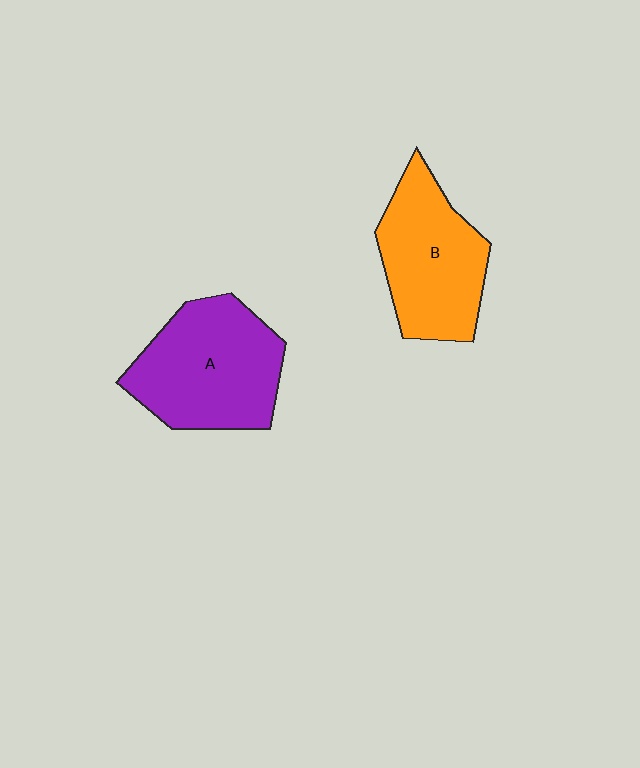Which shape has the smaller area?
Shape B (orange).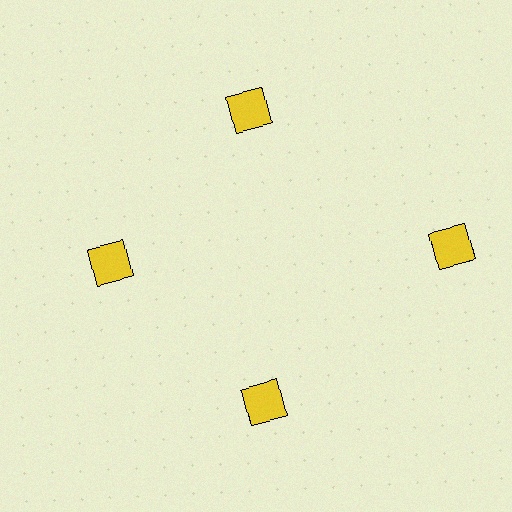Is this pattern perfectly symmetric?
No. The 4 yellow squares are arranged in a ring, but one element near the 3 o'clock position is pushed outward from the center, breaking the 4-fold rotational symmetry.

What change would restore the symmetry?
The symmetry would be restored by moving it inward, back onto the ring so that all 4 squares sit at equal angles and equal distance from the center.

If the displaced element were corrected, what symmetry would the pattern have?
It would have 4-fold rotational symmetry — the pattern would map onto itself every 90 degrees.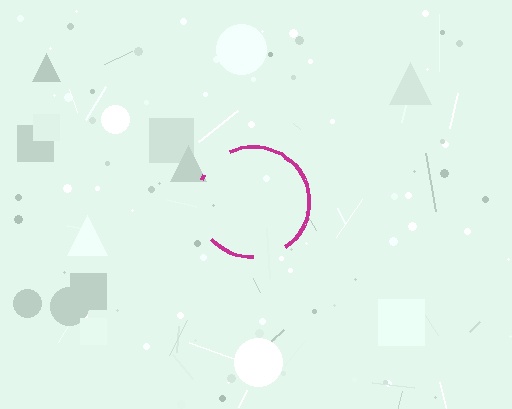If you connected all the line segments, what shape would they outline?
They would outline a circle.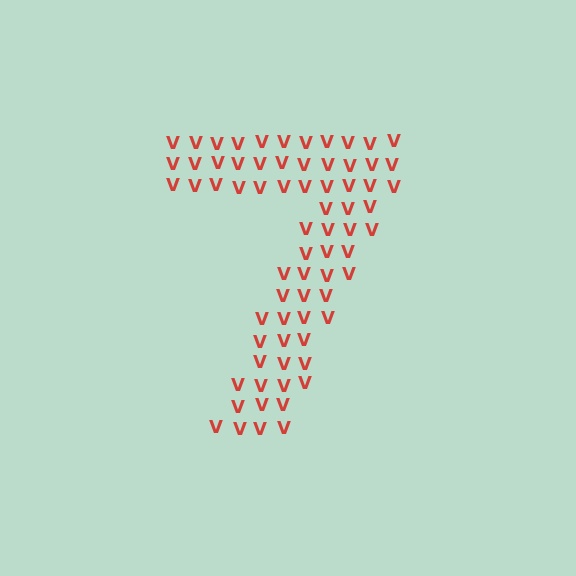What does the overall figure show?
The overall figure shows the digit 7.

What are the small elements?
The small elements are letter V's.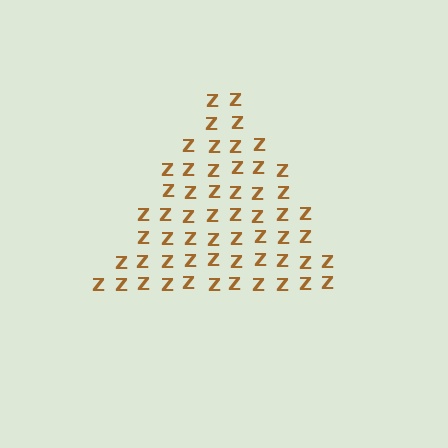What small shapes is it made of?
It is made of small letter Z's.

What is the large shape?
The large shape is a triangle.